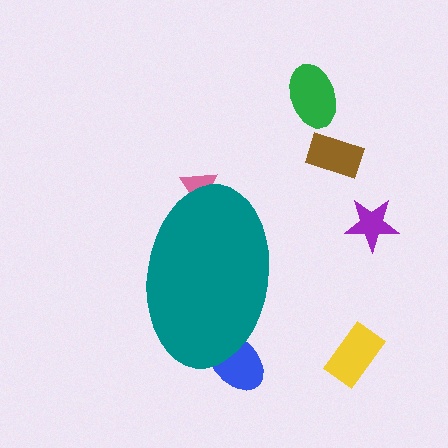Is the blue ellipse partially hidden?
Yes, the blue ellipse is partially hidden behind the teal ellipse.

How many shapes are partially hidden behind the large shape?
2 shapes are partially hidden.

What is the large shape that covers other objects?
A teal ellipse.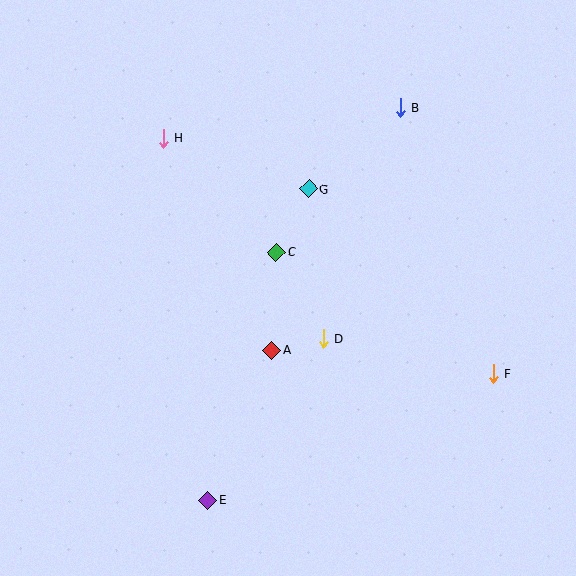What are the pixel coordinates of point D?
Point D is at (323, 338).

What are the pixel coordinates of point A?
Point A is at (272, 350).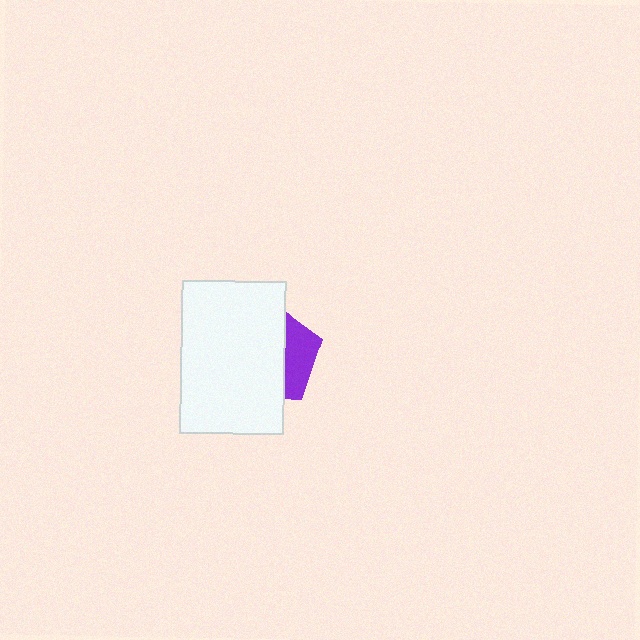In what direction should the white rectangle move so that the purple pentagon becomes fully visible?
The white rectangle should move left. That is the shortest direction to clear the overlap and leave the purple pentagon fully visible.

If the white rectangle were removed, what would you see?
You would see the complete purple pentagon.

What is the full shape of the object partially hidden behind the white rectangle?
The partially hidden object is a purple pentagon.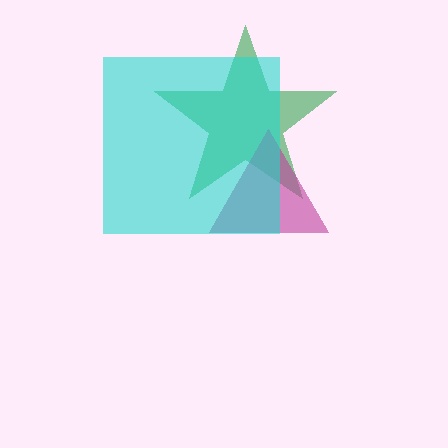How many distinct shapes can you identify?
There are 3 distinct shapes: a green star, a magenta triangle, a cyan square.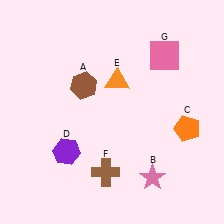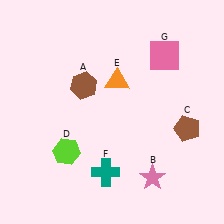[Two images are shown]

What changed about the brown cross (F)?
In Image 1, F is brown. In Image 2, it changed to teal.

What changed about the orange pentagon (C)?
In Image 1, C is orange. In Image 2, it changed to brown.